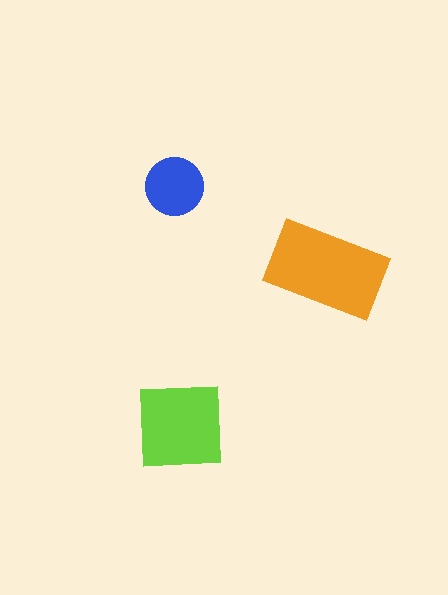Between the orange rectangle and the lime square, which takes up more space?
The orange rectangle.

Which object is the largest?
The orange rectangle.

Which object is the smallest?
The blue circle.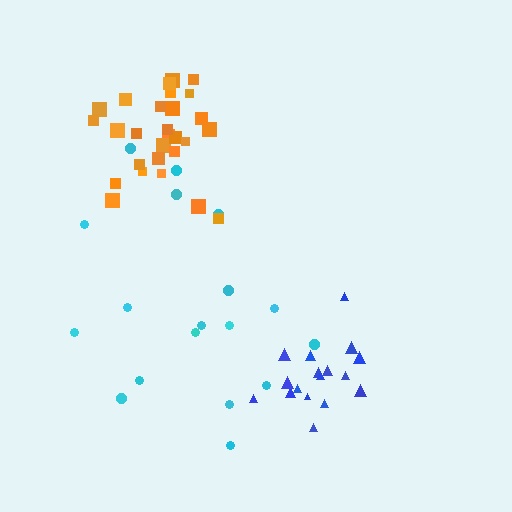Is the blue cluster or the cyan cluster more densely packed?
Blue.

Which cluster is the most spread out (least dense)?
Cyan.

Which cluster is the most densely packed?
Blue.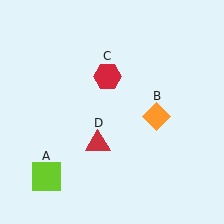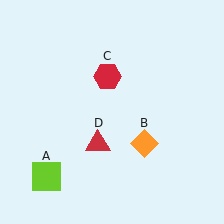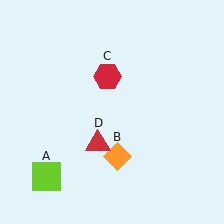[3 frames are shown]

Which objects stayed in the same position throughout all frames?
Lime square (object A) and red hexagon (object C) and red triangle (object D) remained stationary.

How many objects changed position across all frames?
1 object changed position: orange diamond (object B).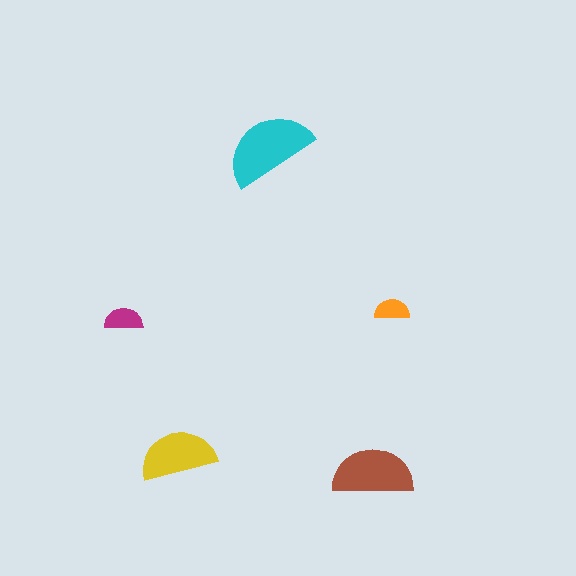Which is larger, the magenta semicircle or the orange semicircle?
The magenta one.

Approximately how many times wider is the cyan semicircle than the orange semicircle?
About 2.5 times wider.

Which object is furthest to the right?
The orange semicircle is rightmost.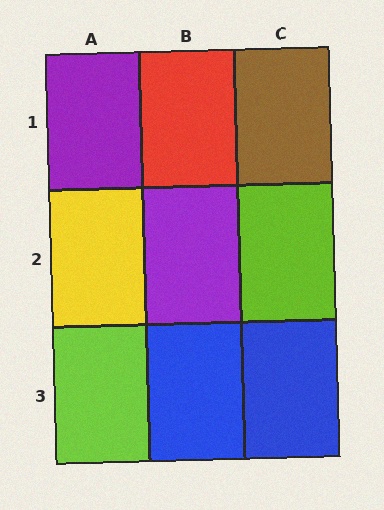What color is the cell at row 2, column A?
Yellow.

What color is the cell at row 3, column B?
Blue.